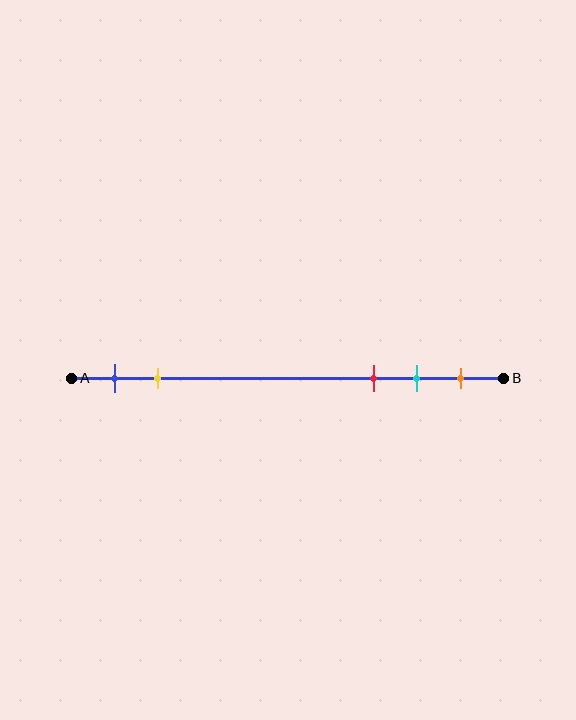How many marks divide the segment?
There are 5 marks dividing the segment.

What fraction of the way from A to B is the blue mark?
The blue mark is approximately 10% (0.1) of the way from A to B.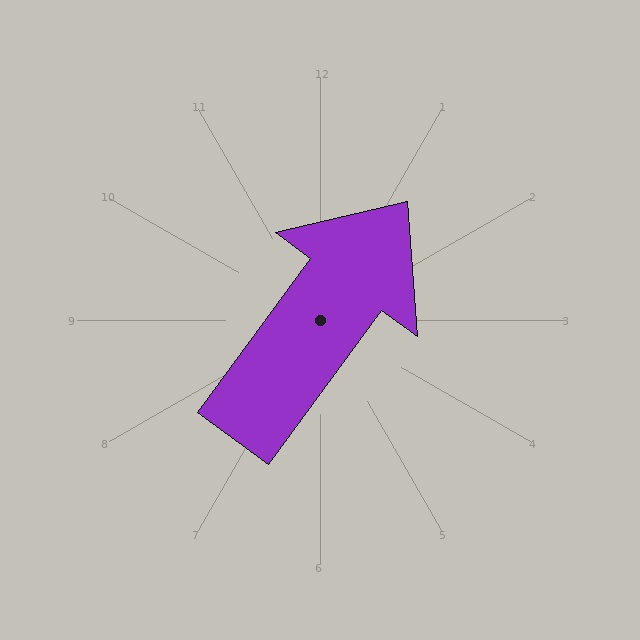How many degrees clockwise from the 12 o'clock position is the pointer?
Approximately 36 degrees.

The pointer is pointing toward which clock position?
Roughly 1 o'clock.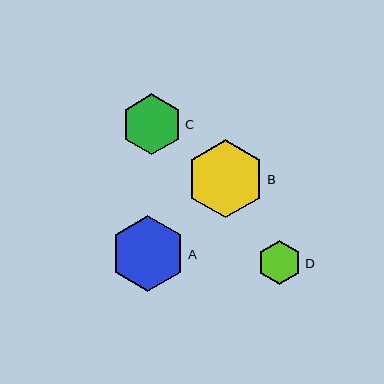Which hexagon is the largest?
Hexagon B is the largest with a size of approximately 78 pixels.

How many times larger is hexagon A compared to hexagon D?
Hexagon A is approximately 1.7 times the size of hexagon D.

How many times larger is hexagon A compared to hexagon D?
Hexagon A is approximately 1.7 times the size of hexagon D.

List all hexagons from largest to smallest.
From largest to smallest: B, A, C, D.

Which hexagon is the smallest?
Hexagon D is the smallest with a size of approximately 44 pixels.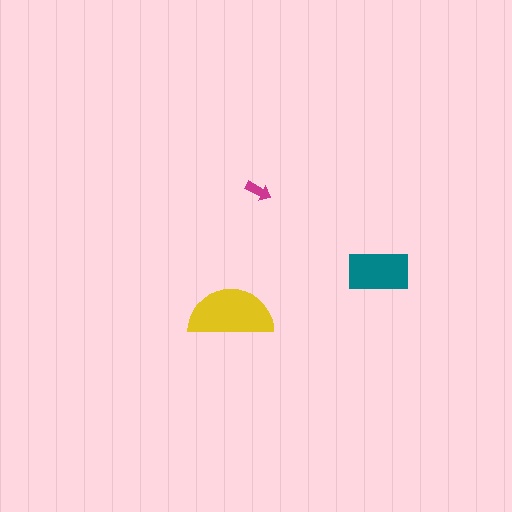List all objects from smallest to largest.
The magenta arrow, the teal rectangle, the yellow semicircle.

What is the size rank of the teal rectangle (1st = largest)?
2nd.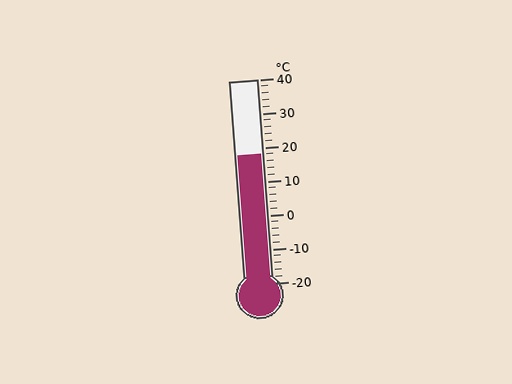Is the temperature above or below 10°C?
The temperature is above 10°C.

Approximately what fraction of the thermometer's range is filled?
The thermometer is filled to approximately 65% of its range.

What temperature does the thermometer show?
The thermometer shows approximately 18°C.